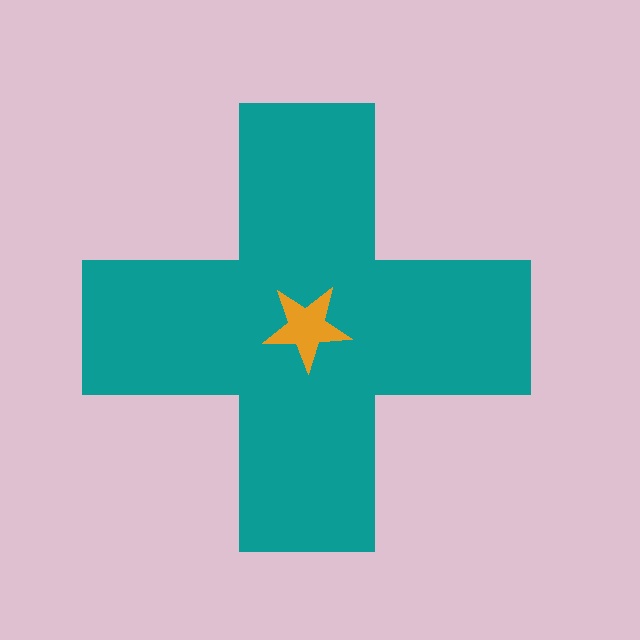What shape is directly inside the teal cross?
The orange star.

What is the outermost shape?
The teal cross.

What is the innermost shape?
The orange star.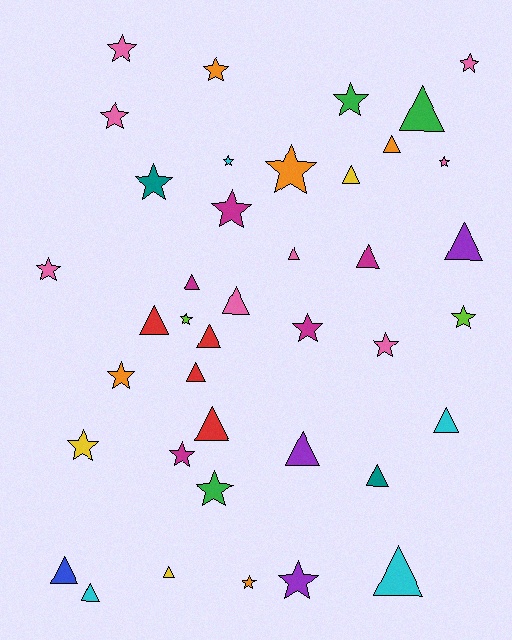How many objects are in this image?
There are 40 objects.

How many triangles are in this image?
There are 19 triangles.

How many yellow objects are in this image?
There are 3 yellow objects.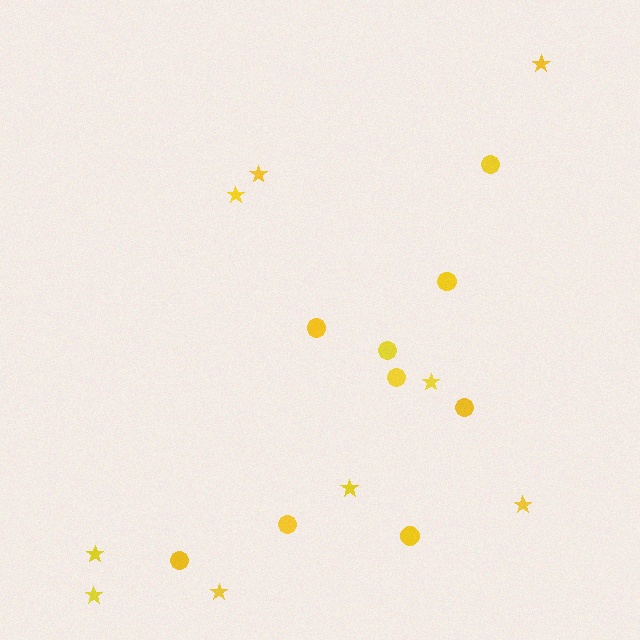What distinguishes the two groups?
There are 2 groups: one group of stars (9) and one group of circles (9).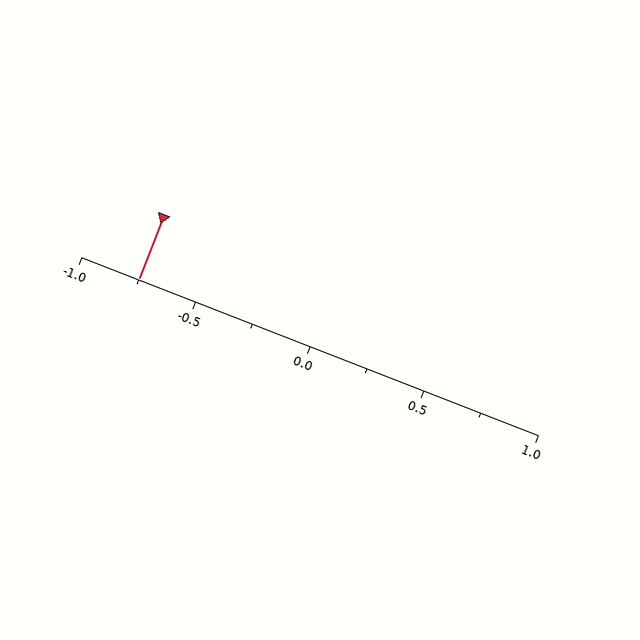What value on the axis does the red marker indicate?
The marker indicates approximately -0.75.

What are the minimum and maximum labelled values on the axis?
The axis runs from -1.0 to 1.0.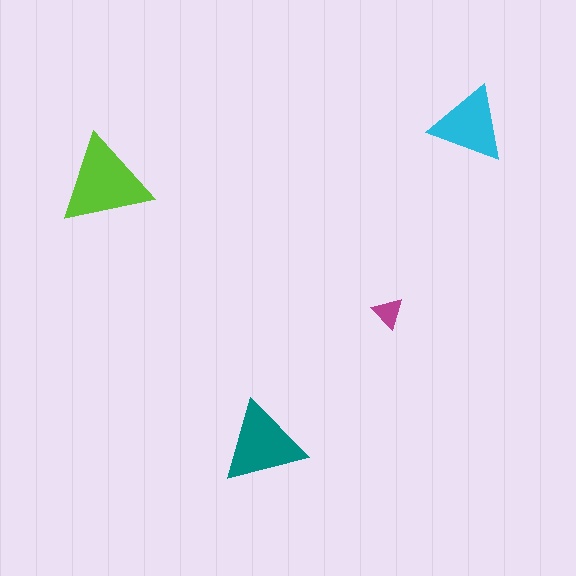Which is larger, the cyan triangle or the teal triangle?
The teal one.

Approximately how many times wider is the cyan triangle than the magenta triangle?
About 2.5 times wider.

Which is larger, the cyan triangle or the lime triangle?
The lime one.